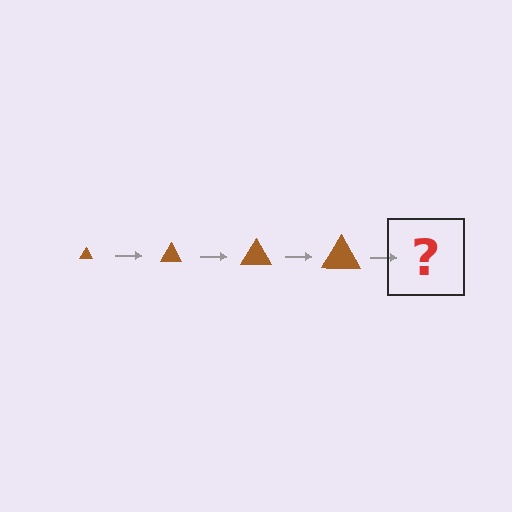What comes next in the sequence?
The next element should be a brown triangle, larger than the previous one.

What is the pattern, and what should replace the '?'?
The pattern is that the triangle gets progressively larger each step. The '?' should be a brown triangle, larger than the previous one.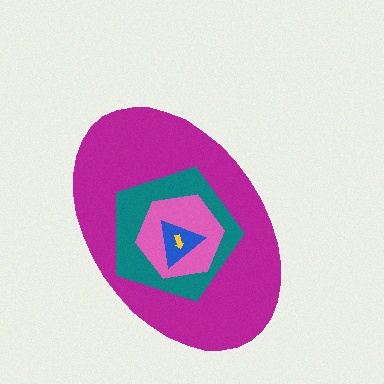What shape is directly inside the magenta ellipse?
The teal pentagon.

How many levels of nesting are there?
5.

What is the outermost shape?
The magenta ellipse.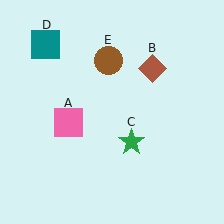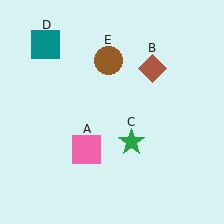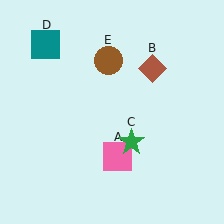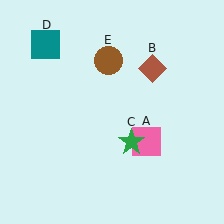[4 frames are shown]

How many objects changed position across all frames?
1 object changed position: pink square (object A).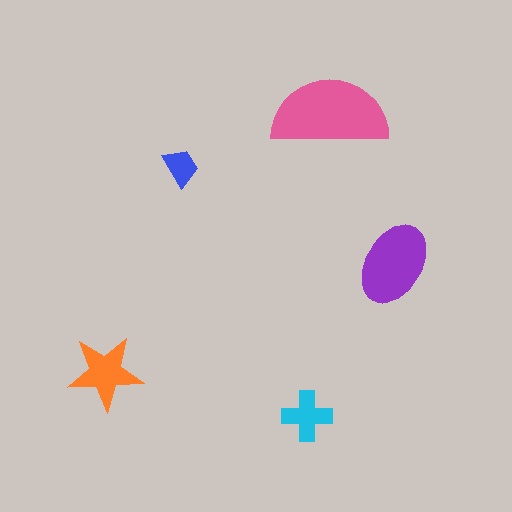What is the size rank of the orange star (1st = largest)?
3rd.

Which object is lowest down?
The cyan cross is bottommost.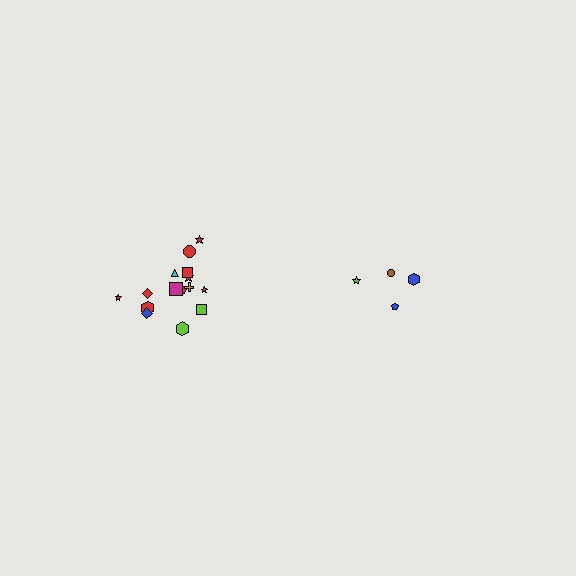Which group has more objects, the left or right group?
The left group.